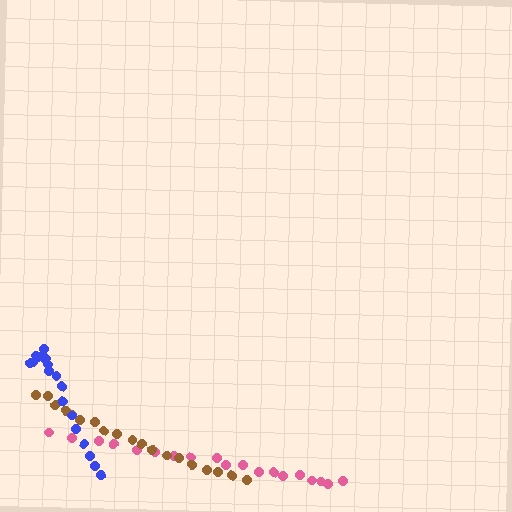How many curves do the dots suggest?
There are 3 distinct paths.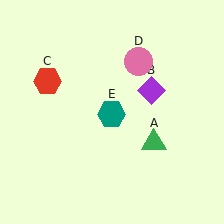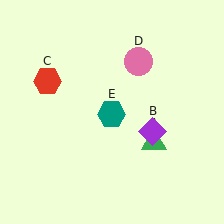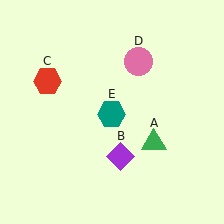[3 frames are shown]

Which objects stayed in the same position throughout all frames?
Green triangle (object A) and red hexagon (object C) and pink circle (object D) and teal hexagon (object E) remained stationary.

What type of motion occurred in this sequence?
The purple diamond (object B) rotated clockwise around the center of the scene.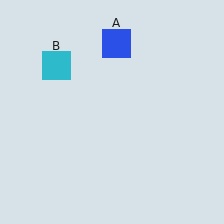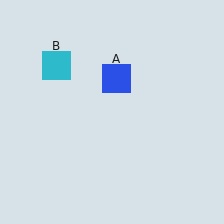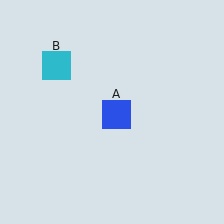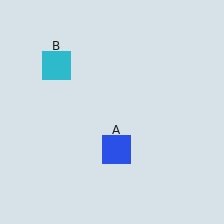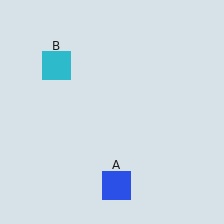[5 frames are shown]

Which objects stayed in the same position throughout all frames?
Cyan square (object B) remained stationary.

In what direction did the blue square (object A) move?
The blue square (object A) moved down.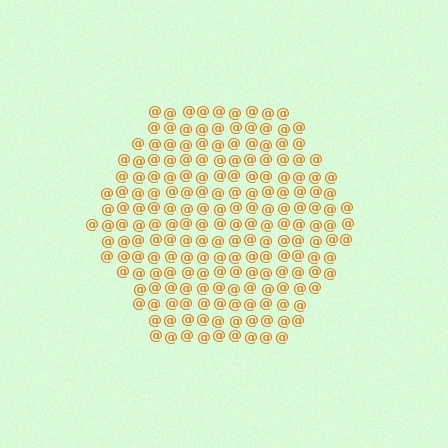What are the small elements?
The small elements are at signs.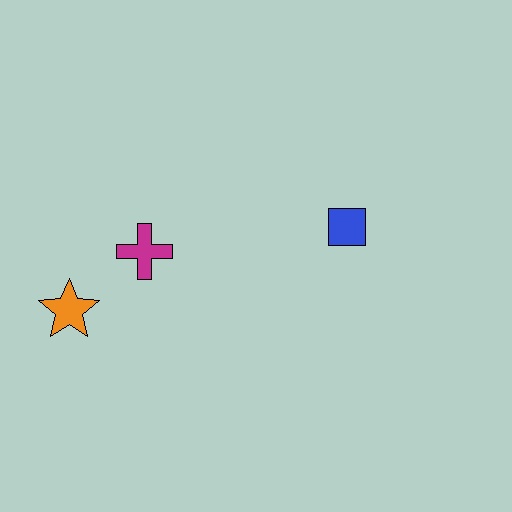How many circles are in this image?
There are no circles.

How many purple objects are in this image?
There are no purple objects.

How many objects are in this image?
There are 3 objects.